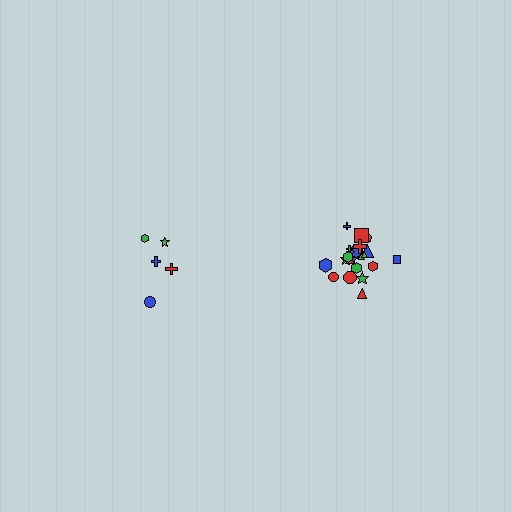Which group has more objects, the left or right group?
The right group.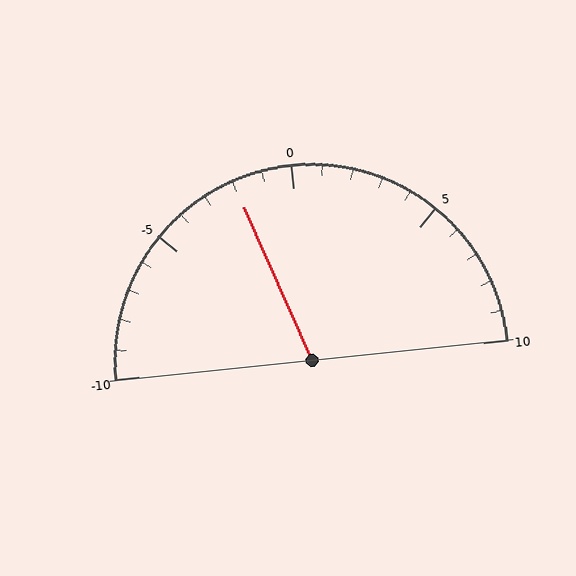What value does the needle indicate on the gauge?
The needle indicates approximately -2.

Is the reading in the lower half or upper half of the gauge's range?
The reading is in the lower half of the range (-10 to 10).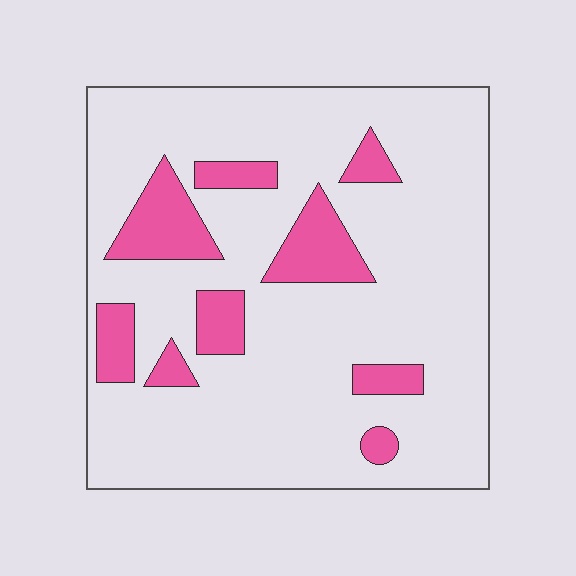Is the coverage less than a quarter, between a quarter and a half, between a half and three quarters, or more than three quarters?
Less than a quarter.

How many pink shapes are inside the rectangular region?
9.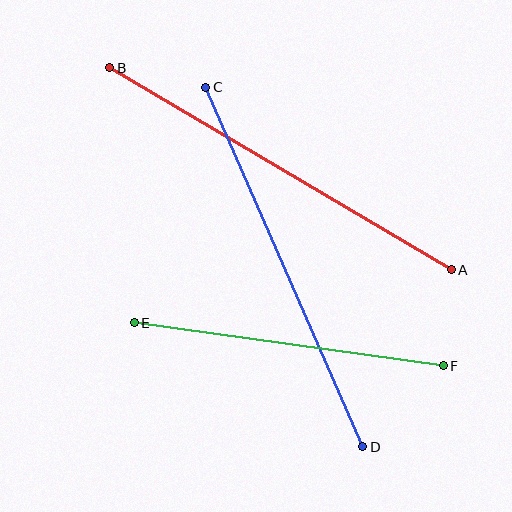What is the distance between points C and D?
The distance is approximately 392 pixels.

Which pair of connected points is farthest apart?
Points A and B are farthest apart.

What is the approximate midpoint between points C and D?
The midpoint is at approximately (284, 267) pixels.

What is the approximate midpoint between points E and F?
The midpoint is at approximately (289, 344) pixels.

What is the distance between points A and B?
The distance is approximately 397 pixels.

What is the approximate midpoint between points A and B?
The midpoint is at approximately (280, 169) pixels.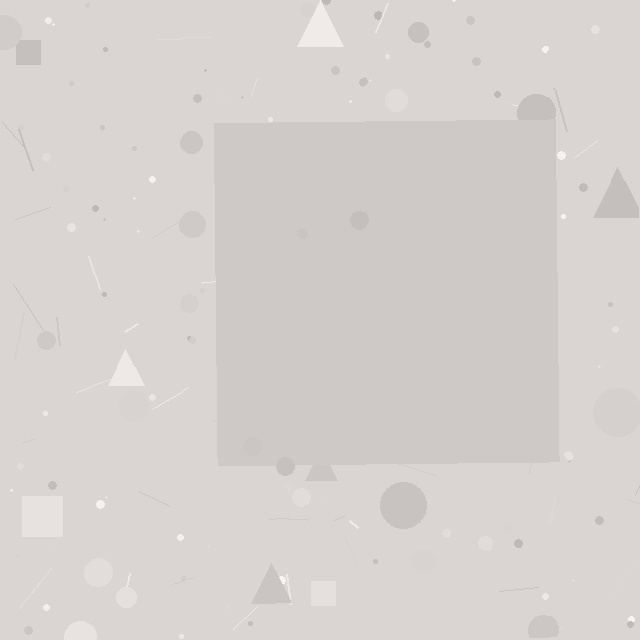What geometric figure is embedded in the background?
A square is embedded in the background.